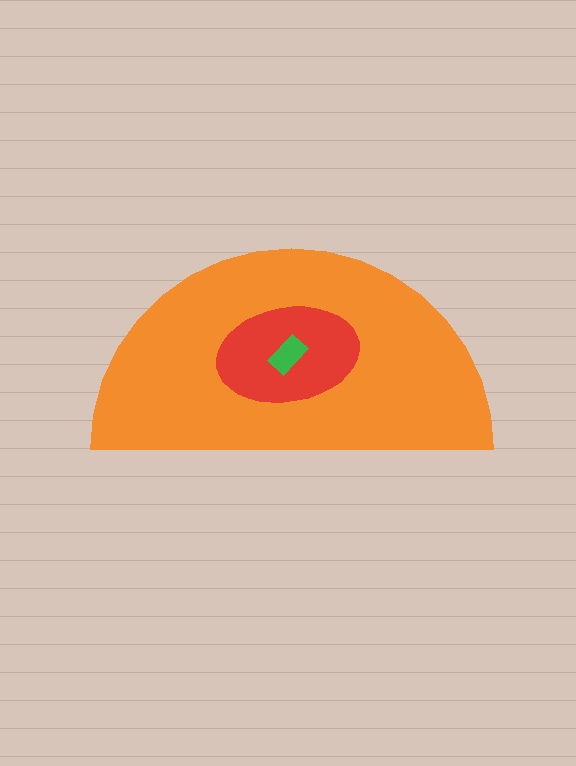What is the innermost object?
The green rectangle.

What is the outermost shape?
The orange semicircle.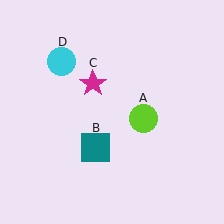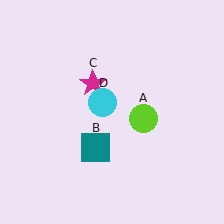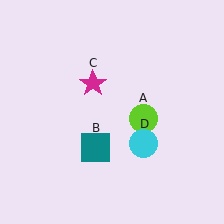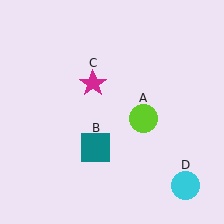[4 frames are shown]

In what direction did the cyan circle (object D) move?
The cyan circle (object D) moved down and to the right.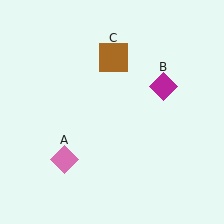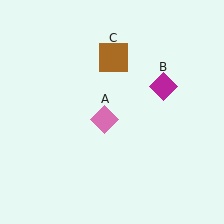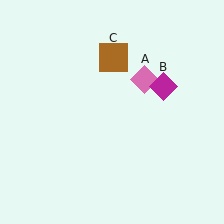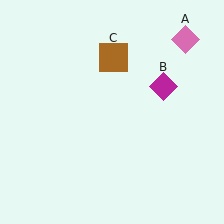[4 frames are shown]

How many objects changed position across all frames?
1 object changed position: pink diamond (object A).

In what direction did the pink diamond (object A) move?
The pink diamond (object A) moved up and to the right.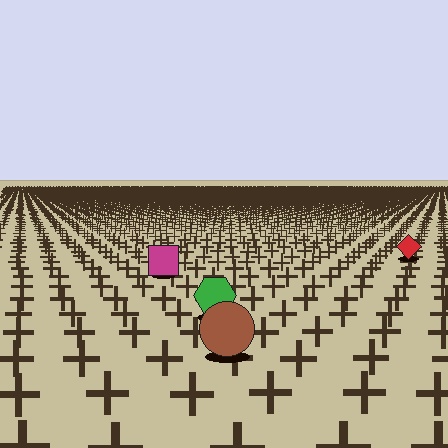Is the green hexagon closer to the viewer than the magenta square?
Yes. The green hexagon is closer — you can tell from the texture gradient: the ground texture is coarser near it.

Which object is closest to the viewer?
The brown circle is closest. The texture marks near it are larger and more spread out.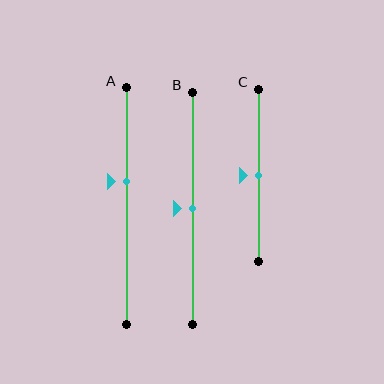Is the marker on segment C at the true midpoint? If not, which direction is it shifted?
Yes, the marker on segment C is at the true midpoint.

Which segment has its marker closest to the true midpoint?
Segment B has its marker closest to the true midpoint.